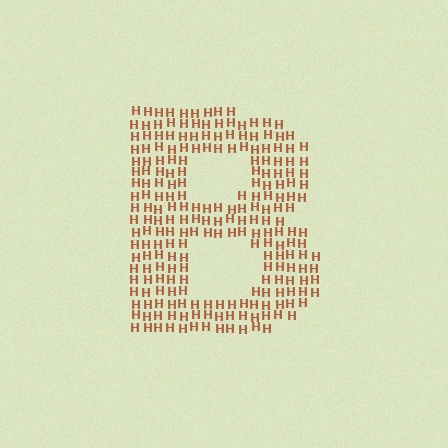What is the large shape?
The large shape is the letter B.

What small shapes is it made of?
It is made of small letter H's.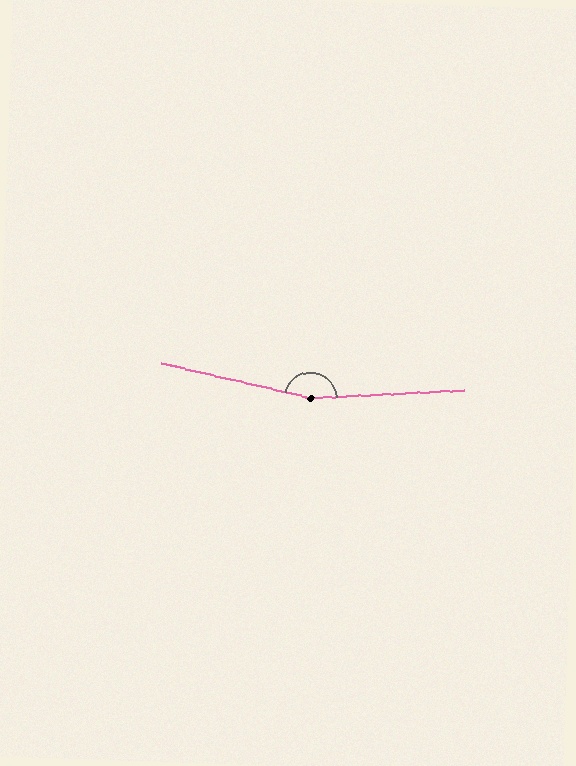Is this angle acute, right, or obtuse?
It is obtuse.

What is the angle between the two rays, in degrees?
Approximately 164 degrees.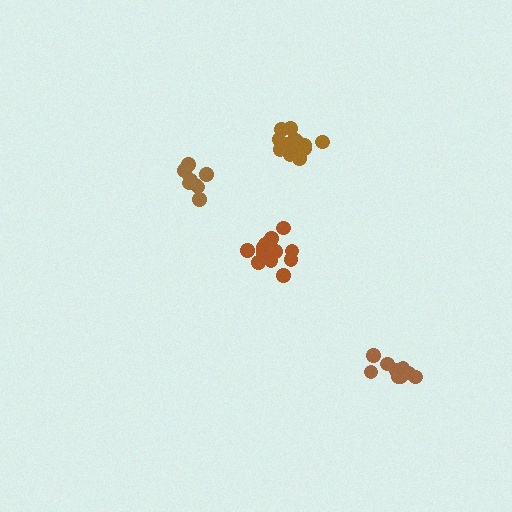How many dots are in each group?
Group 1: 15 dots, Group 2: 14 dots, Group 3: 10 dots, Group 4: 9 dots (48 total).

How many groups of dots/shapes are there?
There are 4 groups.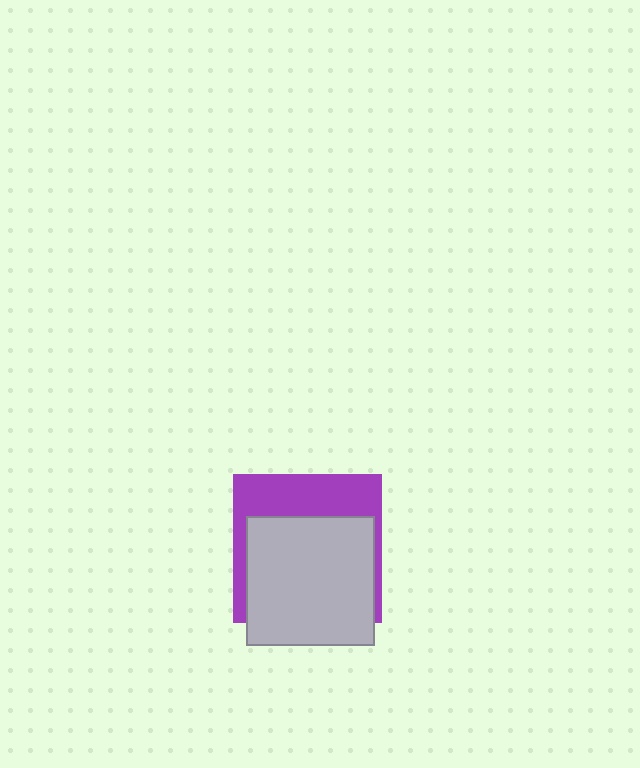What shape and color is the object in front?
The object in front is a light gray square.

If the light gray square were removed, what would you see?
You would see the complete purple square.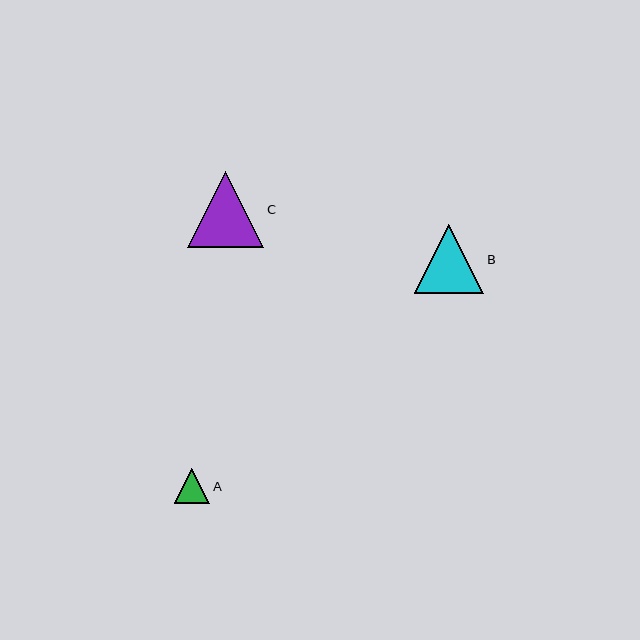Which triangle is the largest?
Triangle C is the largest with a size of approximately 76 pixels.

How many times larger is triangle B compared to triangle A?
Triangle B is approximately 1.9 times the size of triangle A.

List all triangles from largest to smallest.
From largest to smallest: C, B, A.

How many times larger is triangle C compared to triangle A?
Triangle C is approximately 2.1 times the size of triangle A.